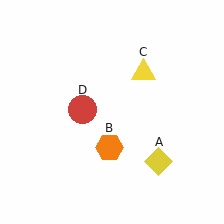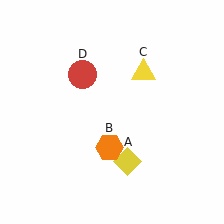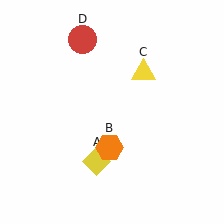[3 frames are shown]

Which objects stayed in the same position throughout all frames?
Orange hexagon (object B) and yellow triangle (object C) remained stationary.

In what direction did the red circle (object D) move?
The red circle (object D) moved up.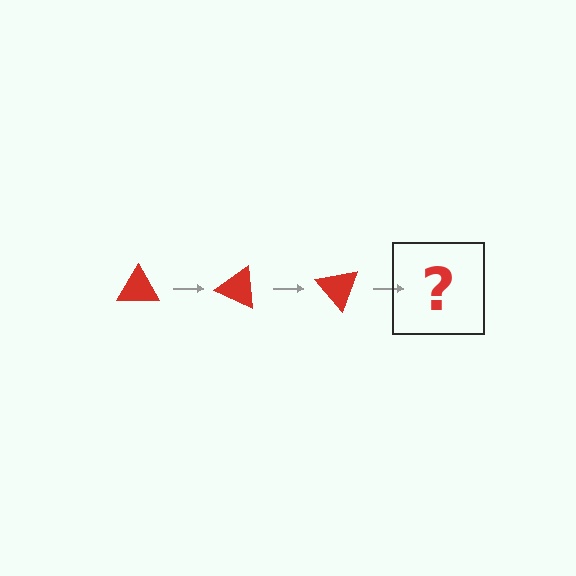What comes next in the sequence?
The next element should be a red triangle rotated 75 degrees.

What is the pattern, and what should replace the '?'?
The pattern is that the triangle rotates 25 degrees each step. The '?' should be a red triangle rotated 75 degrees.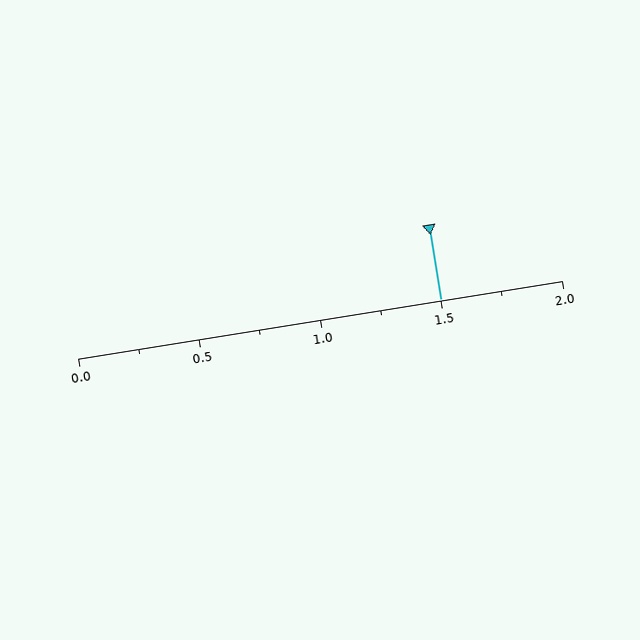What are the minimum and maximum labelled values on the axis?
The axis runs from 0.0 to 2.0.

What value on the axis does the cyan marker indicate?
The marker indicates approximately 1.5.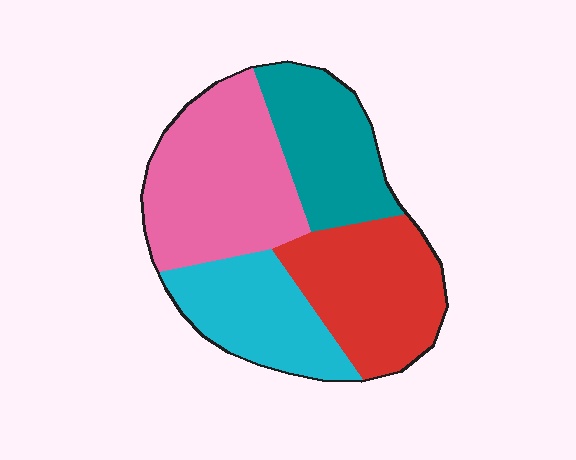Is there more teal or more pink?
Pink.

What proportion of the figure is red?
Red covers about 25% of the figure.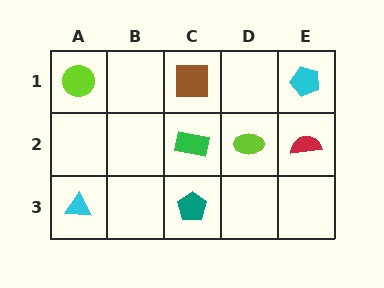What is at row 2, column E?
A red semicircle.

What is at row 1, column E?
A cyan pentagon.